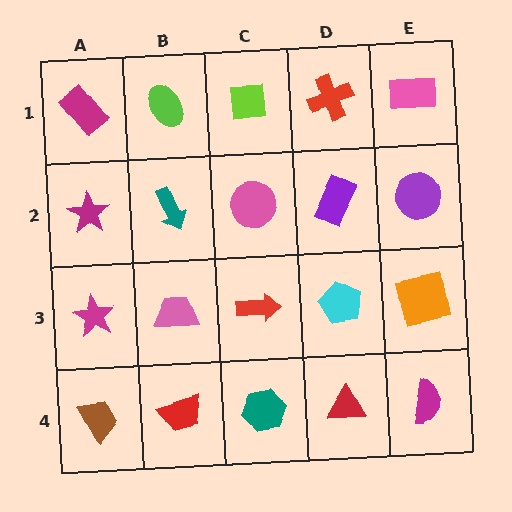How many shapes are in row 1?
5 shapes.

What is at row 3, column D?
A cyan pentagon.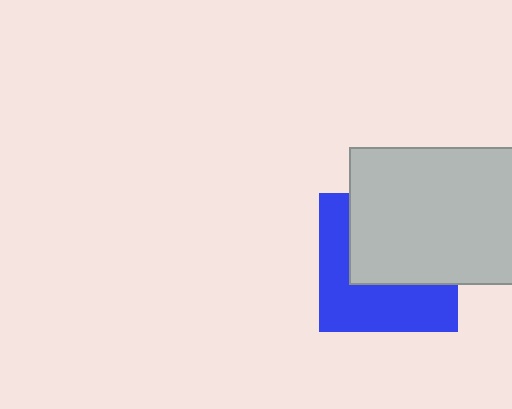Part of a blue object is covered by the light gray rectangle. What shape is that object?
It is a square.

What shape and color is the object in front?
The object in front is a light gray rectangle.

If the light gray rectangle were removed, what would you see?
You would see the complete blue square.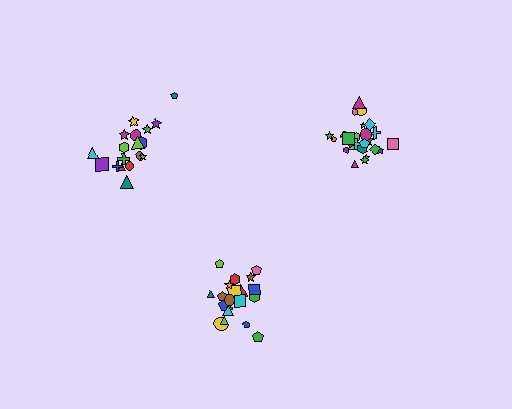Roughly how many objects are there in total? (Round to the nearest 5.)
Roughly 65 objects in total.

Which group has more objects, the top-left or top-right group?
The top-right group.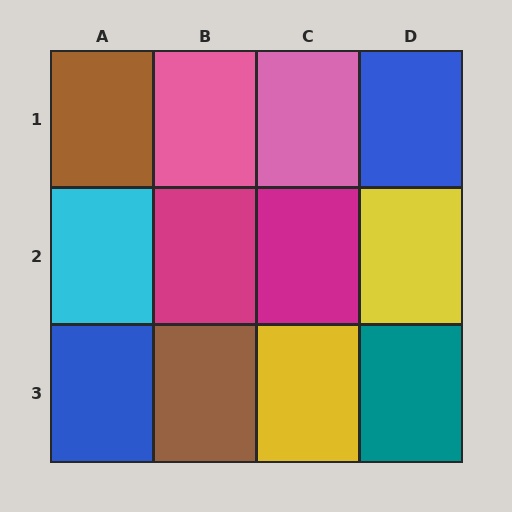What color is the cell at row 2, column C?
Magenta.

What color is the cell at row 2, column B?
Magenta.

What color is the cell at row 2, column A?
Cyan.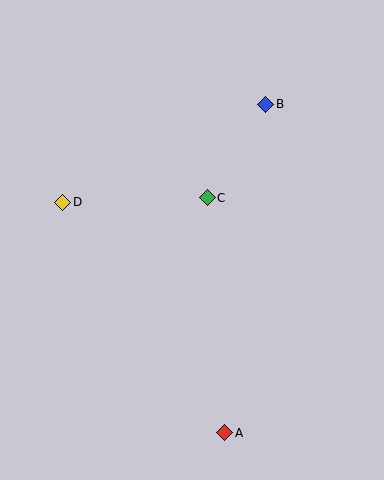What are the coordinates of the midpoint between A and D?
The midpoint between A and D is at (144, 318).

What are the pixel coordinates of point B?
Point B is at (266, 104).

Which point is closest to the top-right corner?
Point B is closest to the top-right corner.